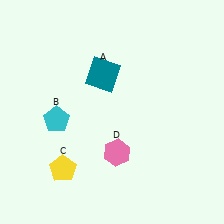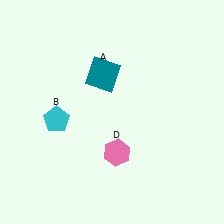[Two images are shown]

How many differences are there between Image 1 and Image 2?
There is 1 difference between the two images.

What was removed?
The yellow pentagon (C) was removed in Image 2.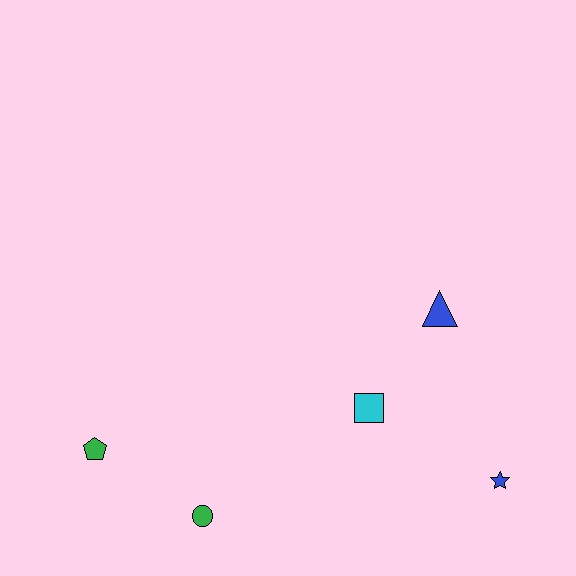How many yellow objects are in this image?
There are no yellow objects.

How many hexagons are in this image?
There are no hexagons.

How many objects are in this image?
There are 5 objects.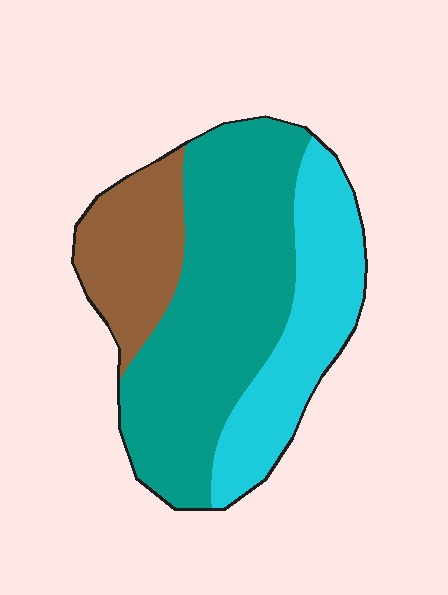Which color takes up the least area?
Brown, at roughly 20%.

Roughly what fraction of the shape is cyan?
Cyan takes up about one quarter (1/4) of the shape.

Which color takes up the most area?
Teal, at roughly 50%.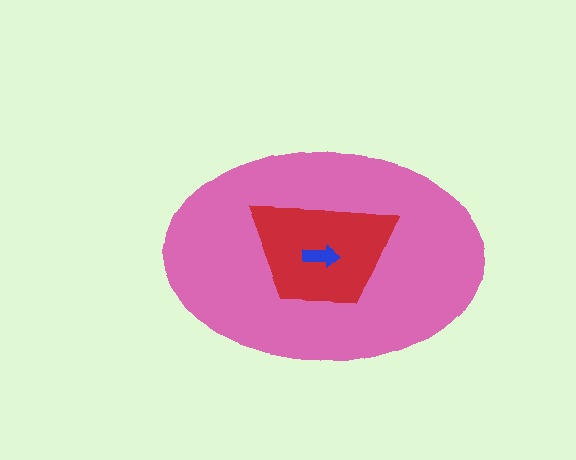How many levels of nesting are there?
3.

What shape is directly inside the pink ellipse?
The red trapezoid.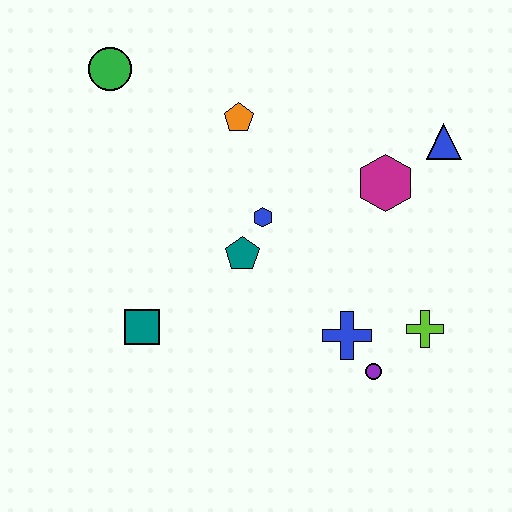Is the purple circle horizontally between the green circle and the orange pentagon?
No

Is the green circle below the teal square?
No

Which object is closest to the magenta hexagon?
The blue triangle is closest to the magenta hexagon.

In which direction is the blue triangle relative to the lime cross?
The blue triangle is above the lime cross.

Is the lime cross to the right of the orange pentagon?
Yes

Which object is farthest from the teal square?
The blue triangle is farthest from the teal square.